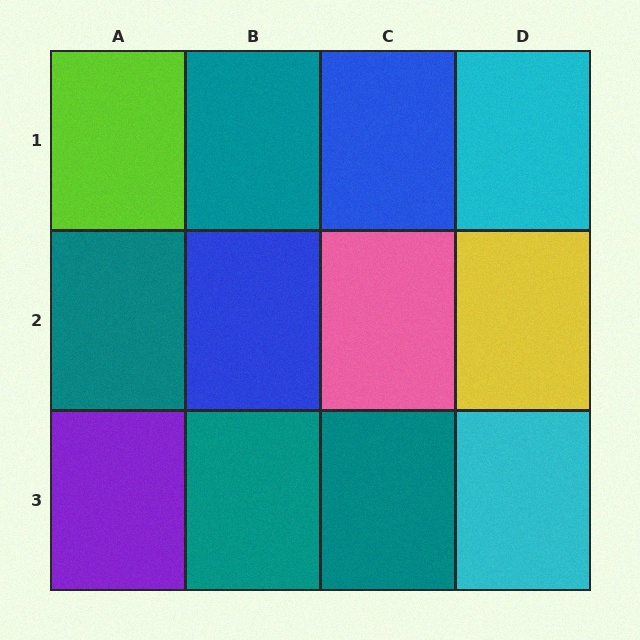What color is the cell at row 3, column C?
Teal.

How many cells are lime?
1 cell is lime.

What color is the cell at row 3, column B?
Teal.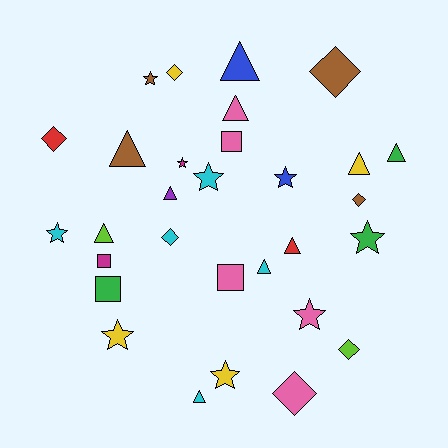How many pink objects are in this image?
There are 5 pink objects.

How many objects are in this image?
There are 30 objects.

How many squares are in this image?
There are 4 squares.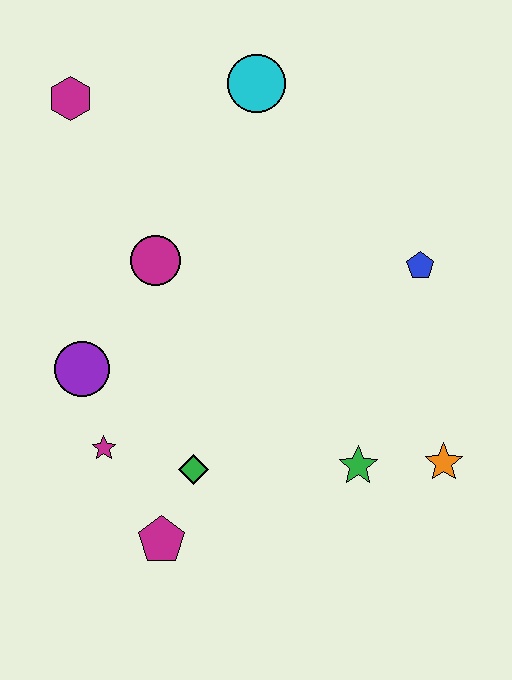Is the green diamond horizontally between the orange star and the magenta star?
Yes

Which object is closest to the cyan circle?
The magenta hexagon is closest to the cyan circle.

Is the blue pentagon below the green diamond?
No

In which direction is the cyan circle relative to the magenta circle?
The cyan circle is above the magenta circle.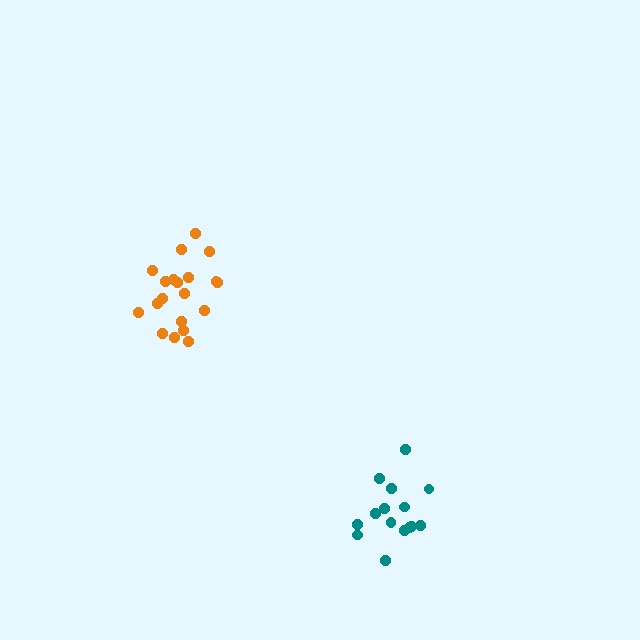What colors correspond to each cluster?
The clusters are colored: orange, teal.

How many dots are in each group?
Group 1: 20 dots, Group 2: 15 dots (35 total).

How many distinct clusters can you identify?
There are 2 distinct clusters.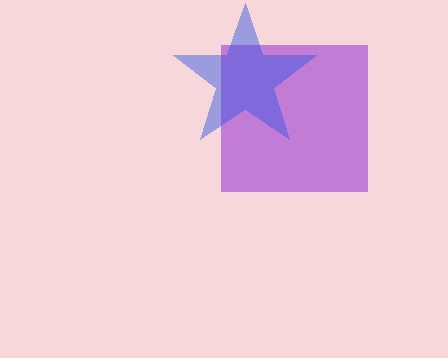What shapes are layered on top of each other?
The layered shapes are: a purple square, a blue star.